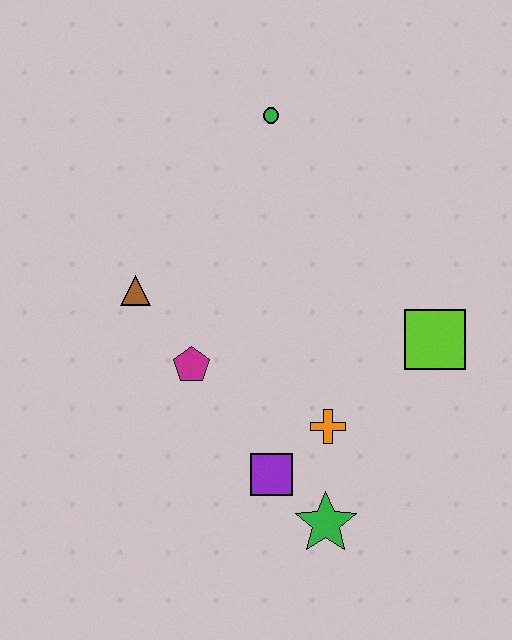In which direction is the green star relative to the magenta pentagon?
The green star is below the magenta pentagon.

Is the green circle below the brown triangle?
No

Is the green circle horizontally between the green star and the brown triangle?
Yes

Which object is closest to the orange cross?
The purple square is closest to the orange cross.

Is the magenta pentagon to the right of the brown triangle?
Yes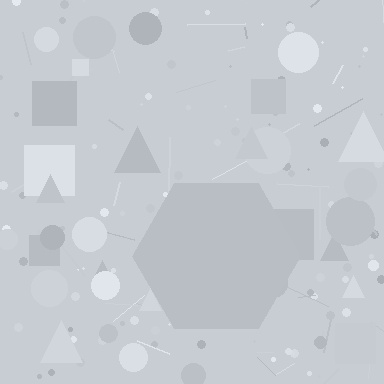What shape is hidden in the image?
A hexagon is hidden in the image.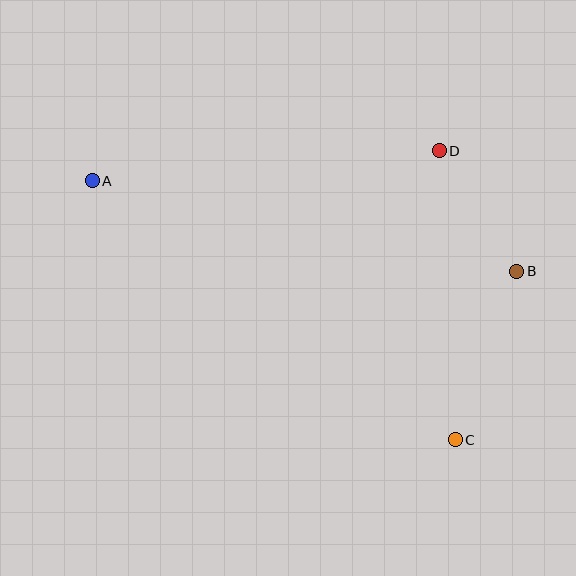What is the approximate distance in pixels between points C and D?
The distance between C and D is approximately 289 pixels.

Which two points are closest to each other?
Points B and D are closest to each other.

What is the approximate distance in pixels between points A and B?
The distance between A and B is approximately 434 pixels.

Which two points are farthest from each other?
Points A and C are farthest from each other.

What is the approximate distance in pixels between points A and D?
The distance between A and D is approximately 348 pixels.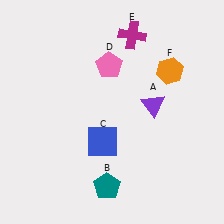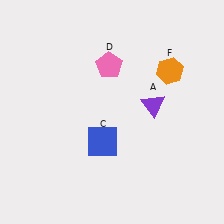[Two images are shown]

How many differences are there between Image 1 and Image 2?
There are 2 differences between the two images.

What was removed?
The magenta cross (E), the teal pentagon (B) were removed in Image 2.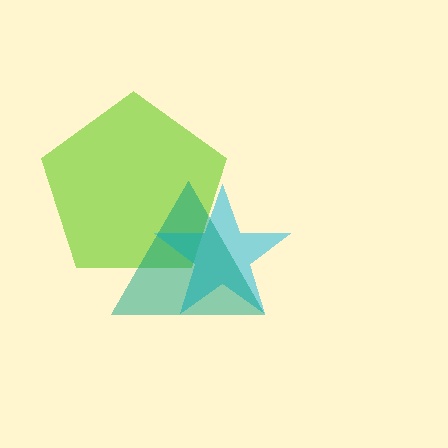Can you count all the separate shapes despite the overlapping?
Yes, there are 3 separate shapes.